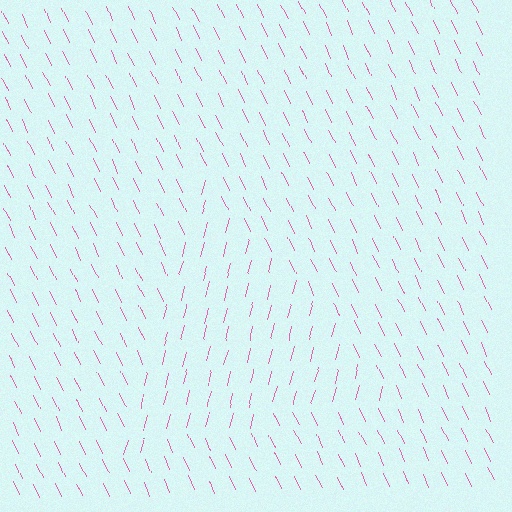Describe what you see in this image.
The image is filled with small pink line segments. A triangle region in the image has lines oriented differently from the surrounding lines, creating a visible texture boundary.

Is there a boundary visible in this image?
Yes, there is a texture boundary formed by a change in line orientation.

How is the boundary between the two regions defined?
The boundary is defined purely by a change in line orientation (approximately 40 degrees difference). All lines are the same color and thickness.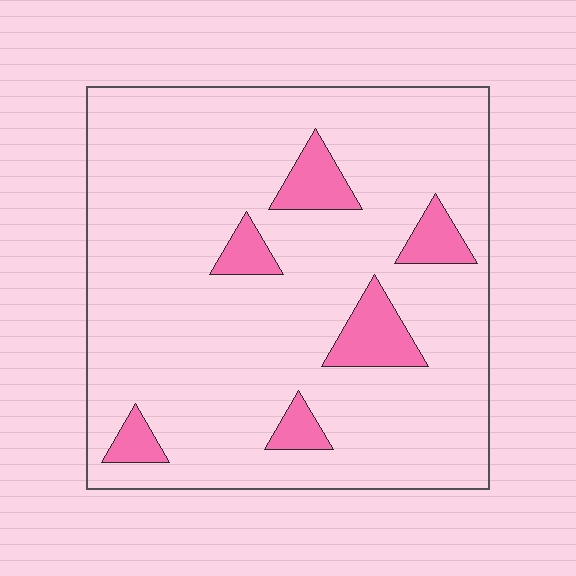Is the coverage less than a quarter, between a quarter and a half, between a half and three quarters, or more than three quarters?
Less than a quarter.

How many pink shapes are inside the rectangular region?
6.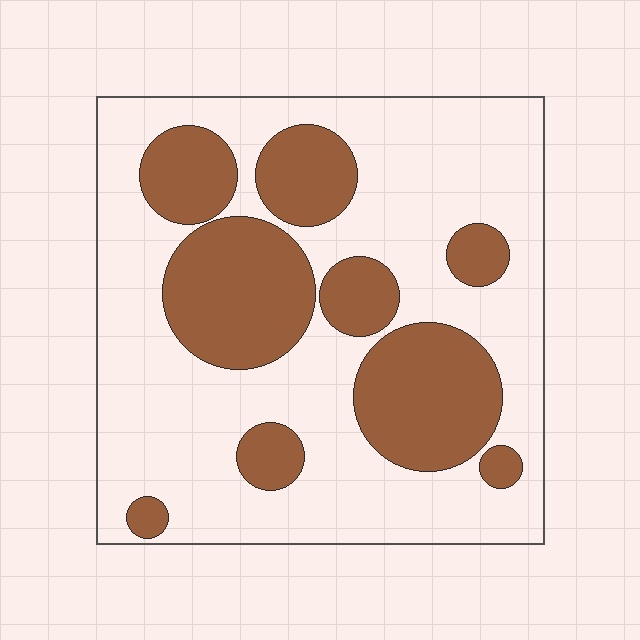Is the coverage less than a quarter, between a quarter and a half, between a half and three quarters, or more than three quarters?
Between a quarter and a half.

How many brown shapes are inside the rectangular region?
9.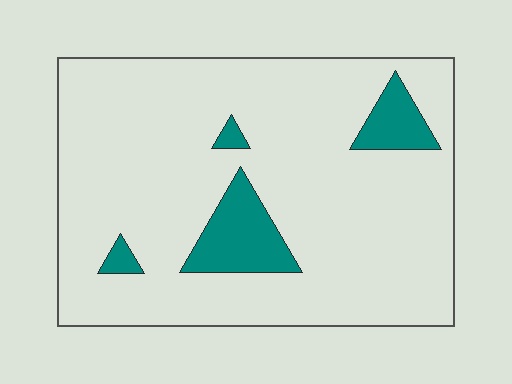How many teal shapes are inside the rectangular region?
4.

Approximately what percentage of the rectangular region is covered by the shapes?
Approximately 10%.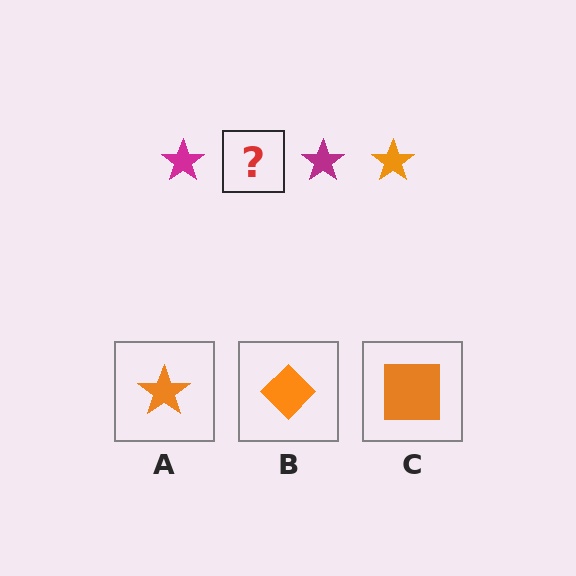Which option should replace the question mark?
Option A.